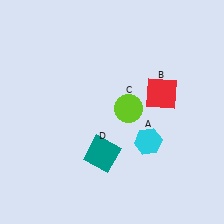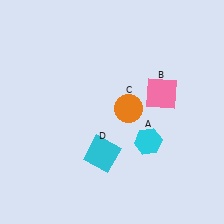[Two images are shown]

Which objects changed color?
B changed from red to pink. C changed from lime to orange. D changed from teal to cyan.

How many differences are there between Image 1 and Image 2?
There are 3 differences between the two images.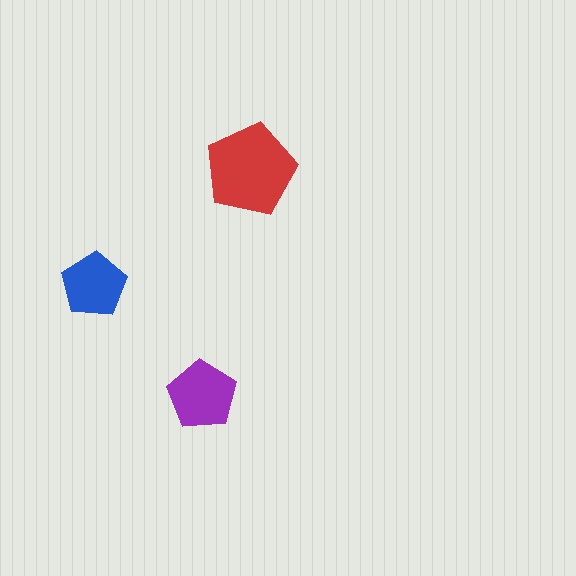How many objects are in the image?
There are 3 objects in the image.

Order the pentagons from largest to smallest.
the red one, the purple one, the blue one.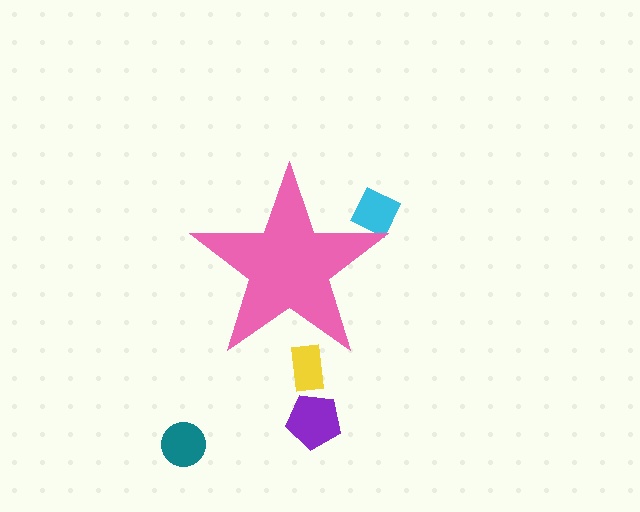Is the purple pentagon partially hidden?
No, the purple pentagon is fully visible.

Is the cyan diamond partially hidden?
Yes, the cyan diamond is partially hidden behind the pink star.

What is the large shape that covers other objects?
A pink star.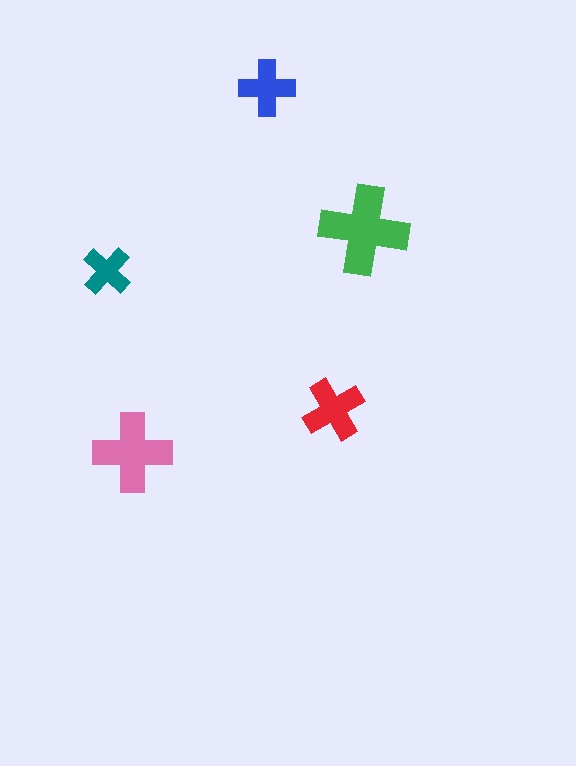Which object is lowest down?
The pink cross is bottommost.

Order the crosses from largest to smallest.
the green one, the pink one, the red one, the blue one, the teal one.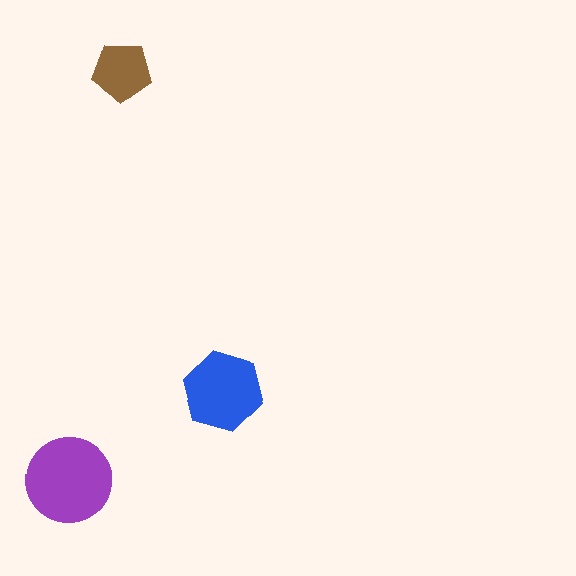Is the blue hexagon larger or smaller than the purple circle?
Smaller.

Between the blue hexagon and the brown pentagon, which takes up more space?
The blue hexagon.